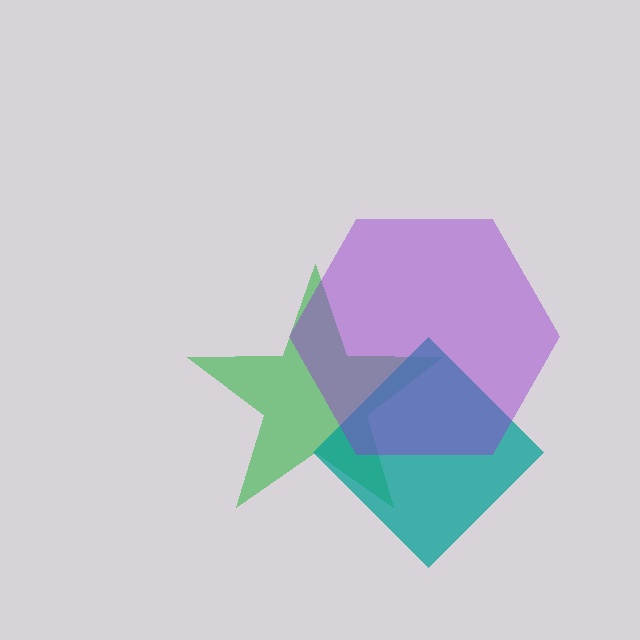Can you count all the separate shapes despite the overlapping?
Yes, there are 3 separate shapes.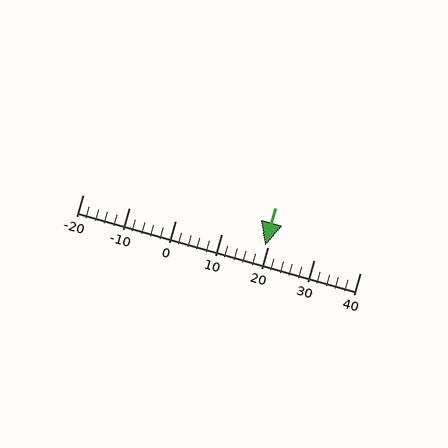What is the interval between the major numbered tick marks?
The major tick marks are spaced 10 units apart.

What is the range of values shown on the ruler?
The ruler shows values from -20 to 40.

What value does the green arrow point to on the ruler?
The green arrow points to approximately 19.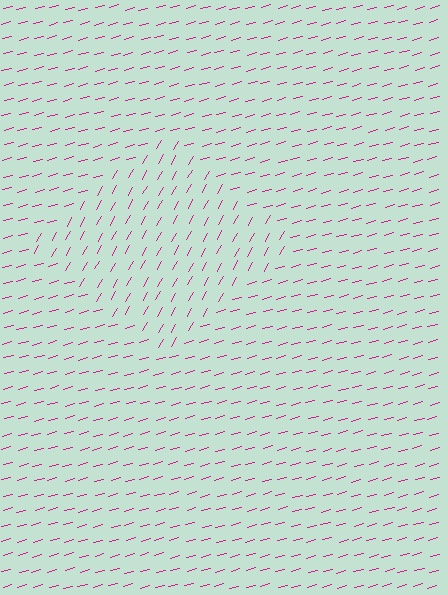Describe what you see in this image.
The image is filled with small magenta line segments. A diamond region in the image has lines oriented differently from the surrounding lines, creating a visible texture boundary.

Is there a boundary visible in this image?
Yes, there is a texture boundary formed by a change in line orientation.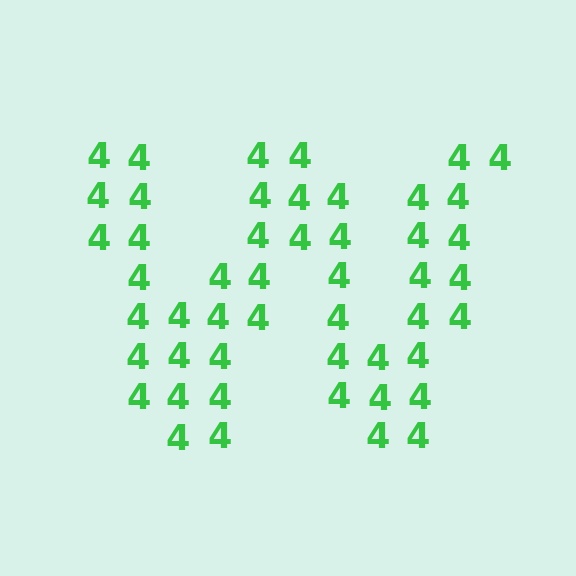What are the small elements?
The small elements are digit 4's.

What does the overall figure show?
The overall figure shows the letter W.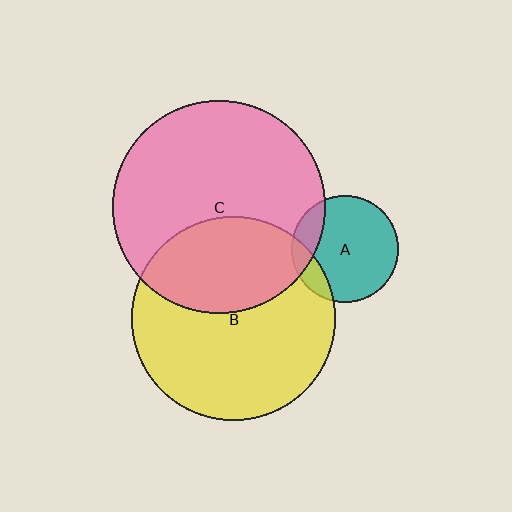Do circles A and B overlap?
Yes.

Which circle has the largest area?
Circle C (pink).